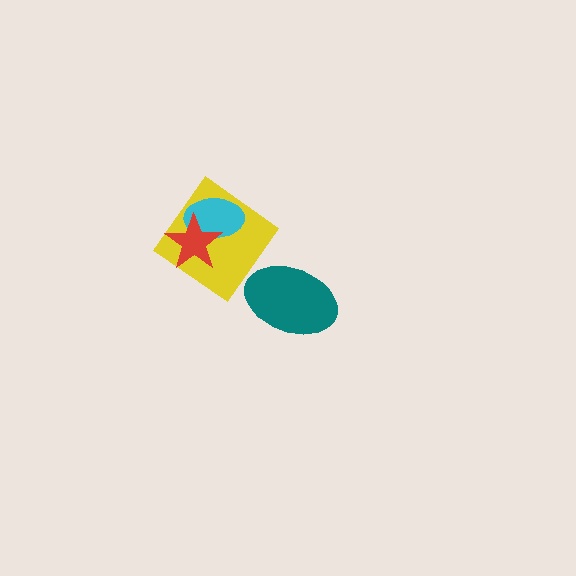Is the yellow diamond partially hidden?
Yes, it is partially covered by another shape.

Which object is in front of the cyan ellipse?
The red star is in front of the cyan ellipse.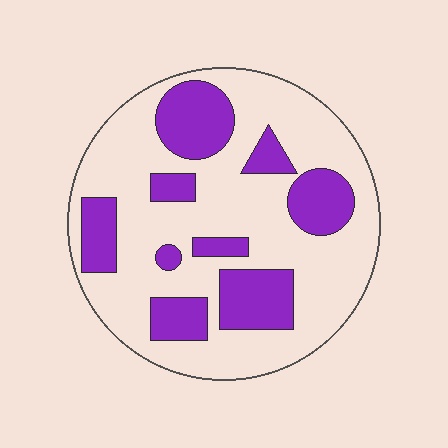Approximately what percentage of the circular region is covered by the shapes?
Approximately 30%.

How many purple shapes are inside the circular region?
9.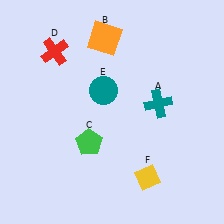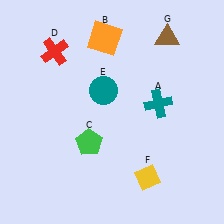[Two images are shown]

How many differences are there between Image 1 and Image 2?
There is 1 difference between the two images.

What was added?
A brown triangle (G) was added in Image 2.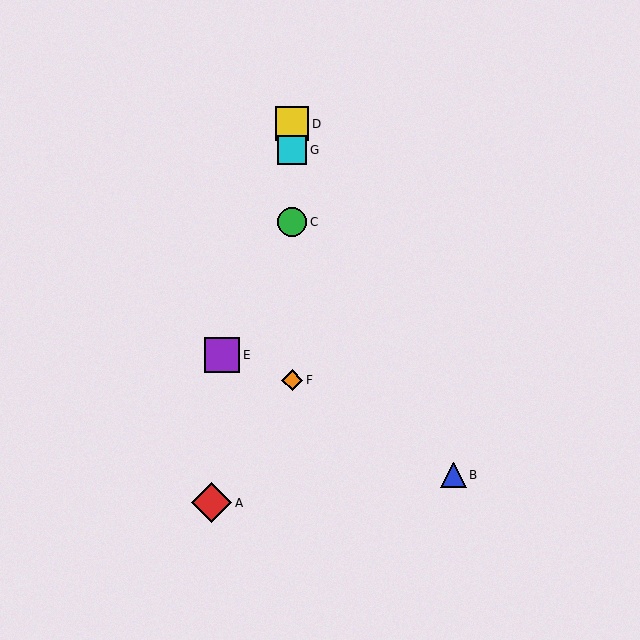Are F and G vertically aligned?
Yes, both are at x≈292.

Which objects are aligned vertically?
Objects C, D, F, G are aligned vertically.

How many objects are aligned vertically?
4 objects (C, D, F, G) are aligned vertically.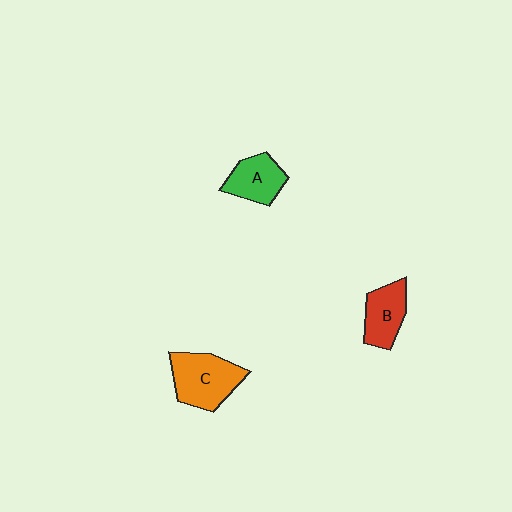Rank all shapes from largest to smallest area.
From largest to smallest: C (orange), B (red), A (green).